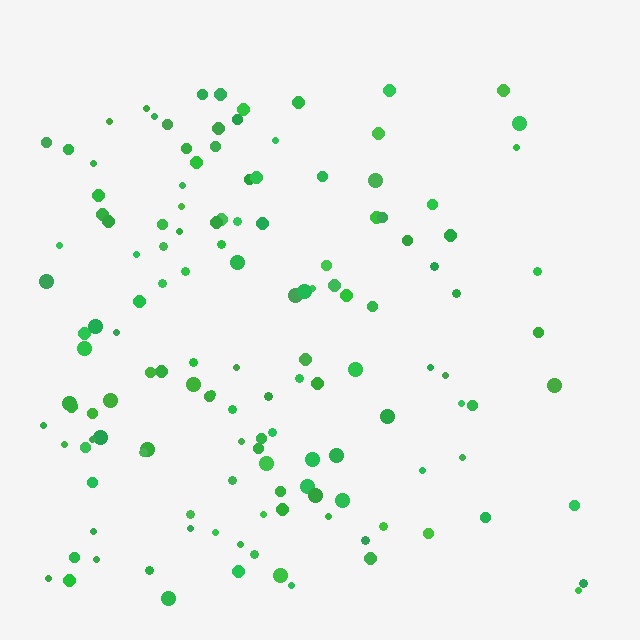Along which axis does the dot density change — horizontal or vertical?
Horizontal.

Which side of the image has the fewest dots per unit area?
The right.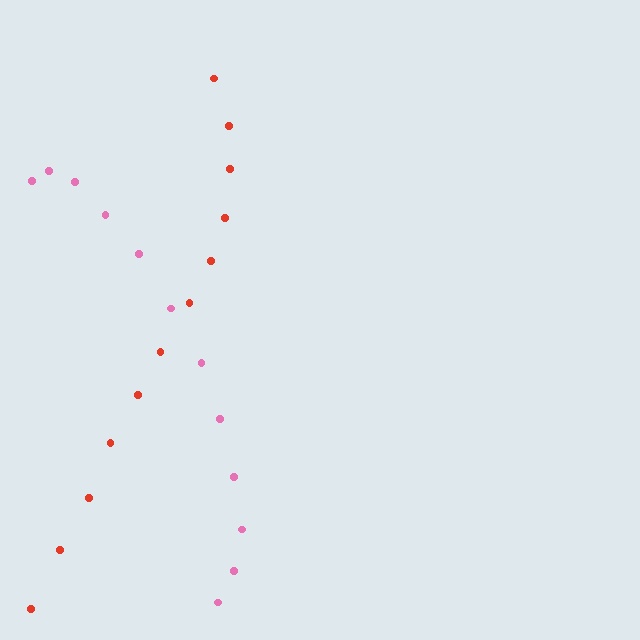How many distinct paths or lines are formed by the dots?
There are 2 distinct paths.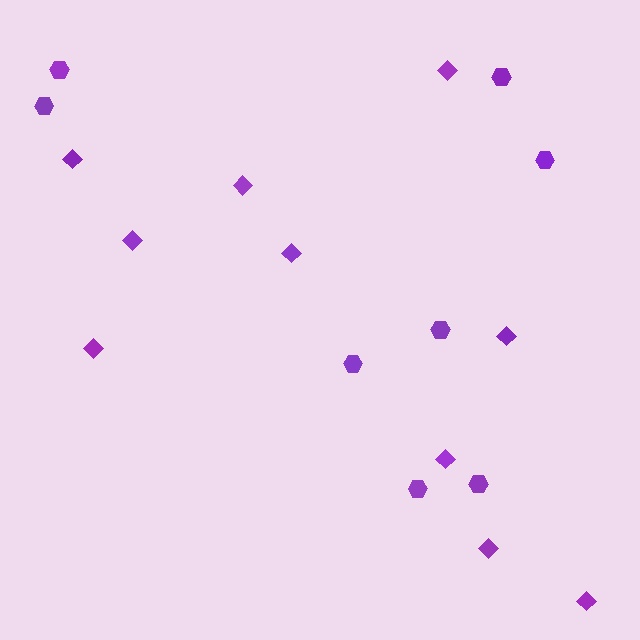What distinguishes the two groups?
There are 2 groups: one group of hexagons (8) and one group of diamonds (10).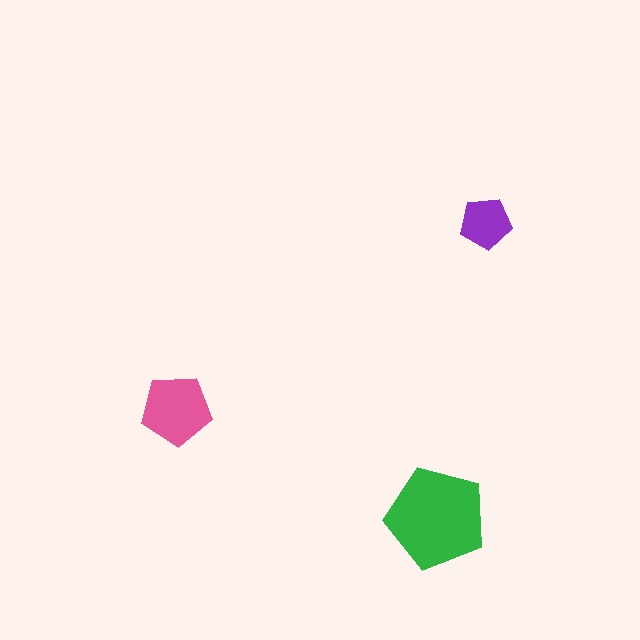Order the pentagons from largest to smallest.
the green one, the pink one, the purple one.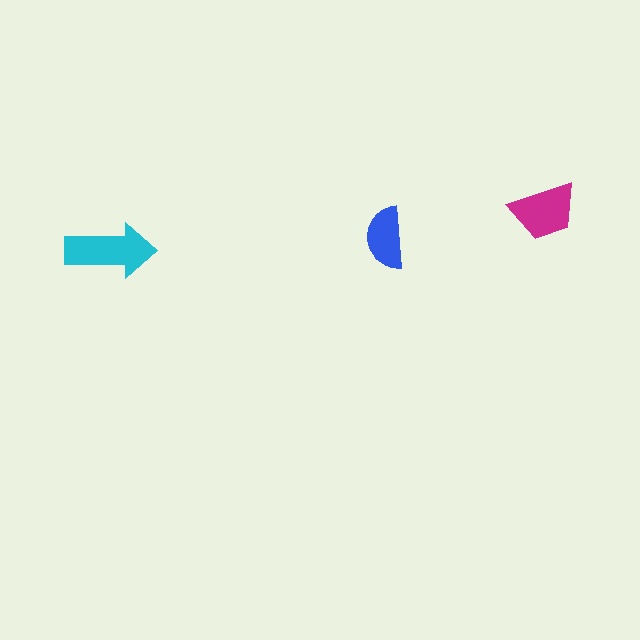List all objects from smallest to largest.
The blue semicircle, the magenta trapezoid, the cyan arrow.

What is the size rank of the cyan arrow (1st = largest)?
1st.